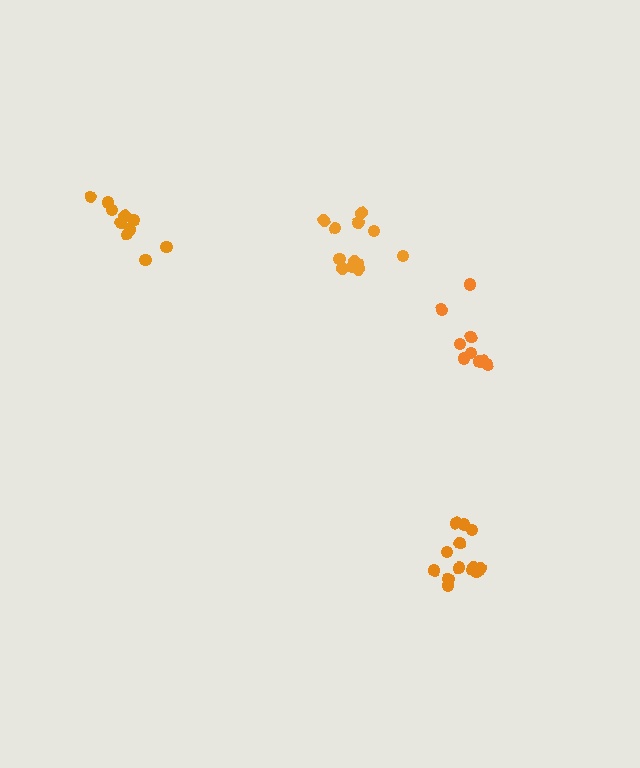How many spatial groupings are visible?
There are 4 spatial groupings.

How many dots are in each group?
Group 1: 13 dots, Group 2: 9 dots, Group 3: 14 dots, Group 4: 10 dots (46 total).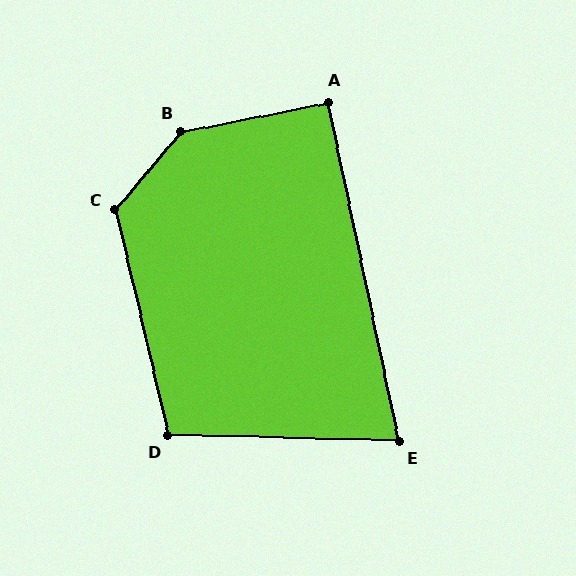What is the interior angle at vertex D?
Approximately 105 degrees (obtuse).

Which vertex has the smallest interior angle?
E, at approximately 77 degrees.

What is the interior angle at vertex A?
Approximately 91 degrees (approximately right).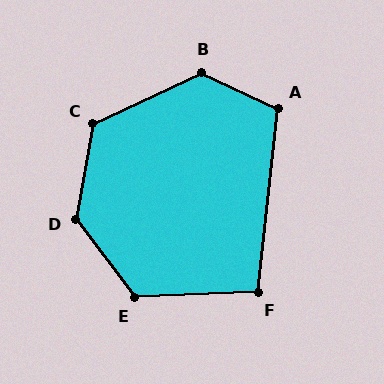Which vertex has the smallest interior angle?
F, at approximately 99 degrees.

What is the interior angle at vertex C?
Approximately 126 degrees (obtuse).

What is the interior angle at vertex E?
Approximately 125 degrees (obtuse).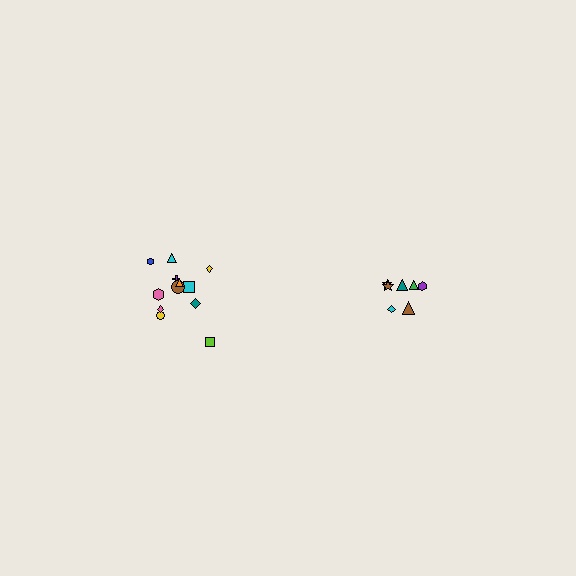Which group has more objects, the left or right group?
The left group.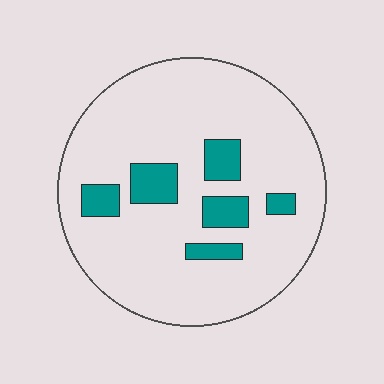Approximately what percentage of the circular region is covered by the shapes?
Approximately 15%.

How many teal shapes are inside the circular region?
6.